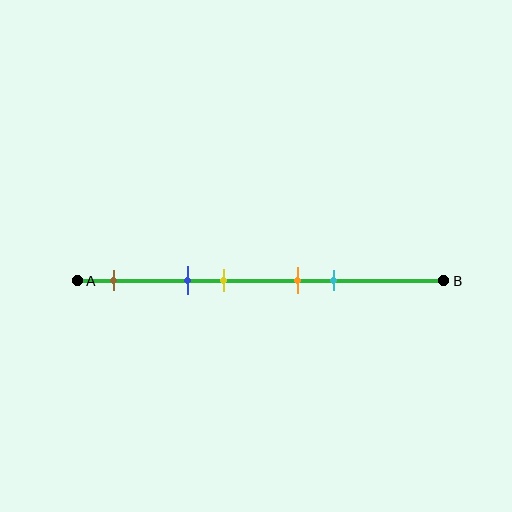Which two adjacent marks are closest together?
The orange and cyan marks are the closest adjacent pair.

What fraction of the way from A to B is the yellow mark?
The yellow mark is approximately 40% (0.4) of the way from A to B.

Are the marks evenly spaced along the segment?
No, the marks are not evenly spaced.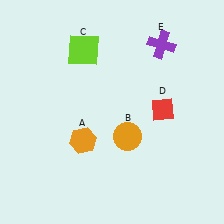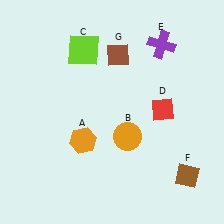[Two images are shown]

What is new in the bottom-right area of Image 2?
A brown diamond (F) was added in the bottom-right area of Image 2.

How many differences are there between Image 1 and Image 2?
There are 2 differences between the two images.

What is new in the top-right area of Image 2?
A brown diamond (G) was added in the top-right area of Image 2.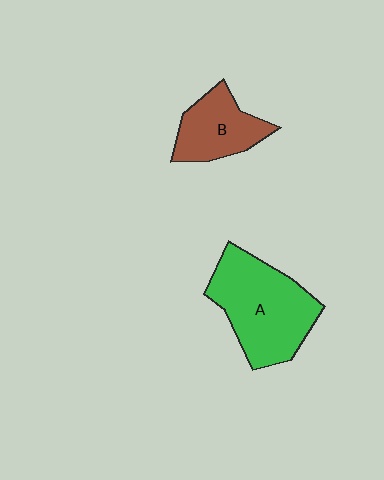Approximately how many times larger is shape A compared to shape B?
Approximately 1.7 times.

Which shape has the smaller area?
Shape B (brown).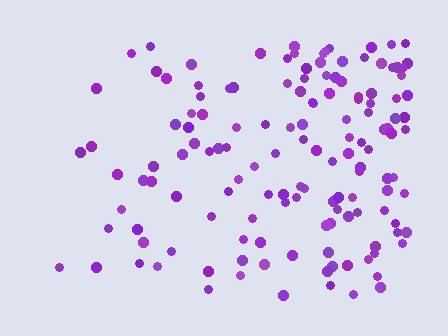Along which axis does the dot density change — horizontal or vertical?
Horizontal.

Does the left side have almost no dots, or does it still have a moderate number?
Still a moderate number, just noticeably fewer than the right.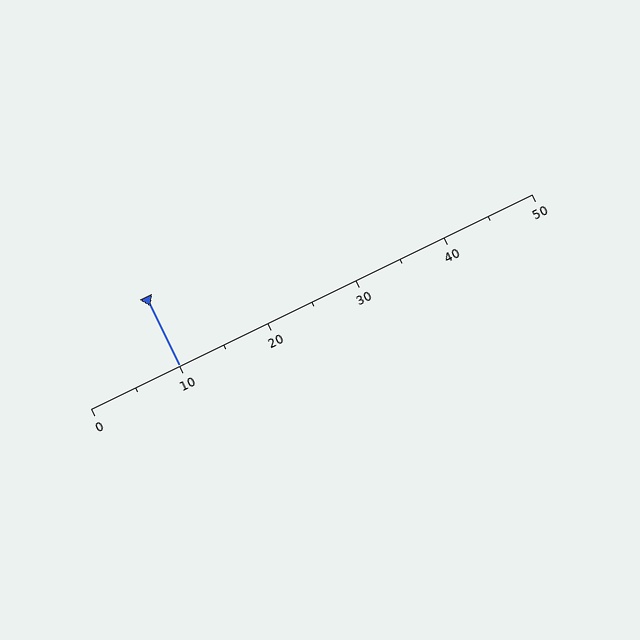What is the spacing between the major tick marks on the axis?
The major ticks are spaced 10 apart.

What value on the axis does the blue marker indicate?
The marker indicates approximately 10.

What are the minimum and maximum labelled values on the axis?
The axis runs from 0 to 50.